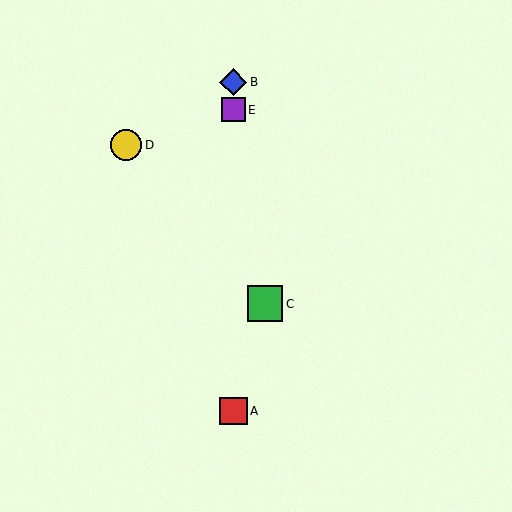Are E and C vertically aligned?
No, E is at x≈233 and C is at x≈265.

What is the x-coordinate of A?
Object A is at x≈233.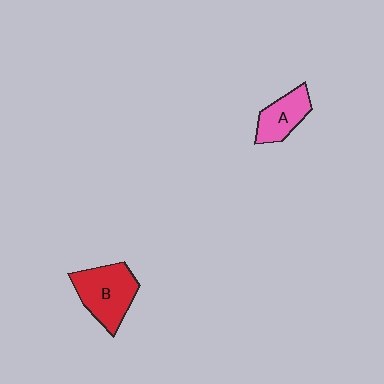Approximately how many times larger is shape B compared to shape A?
Approximately 1.5 times.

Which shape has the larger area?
Shape B (red).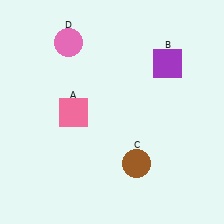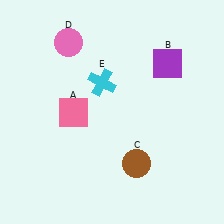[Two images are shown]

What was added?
A cyan cross (E) was added in Image 2.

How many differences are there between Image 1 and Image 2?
There is 1 difference between the two images.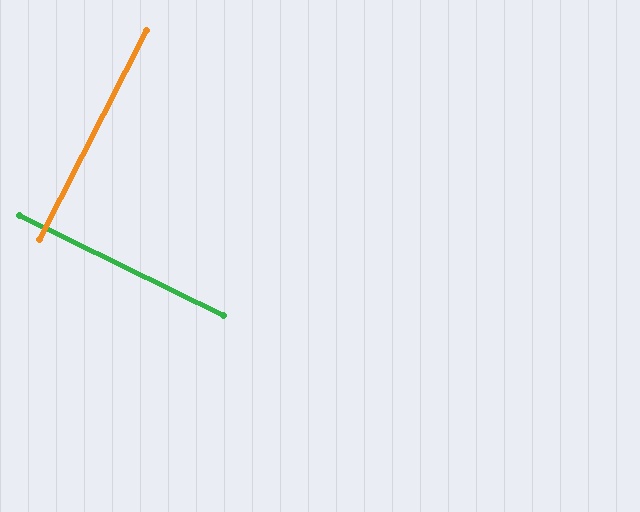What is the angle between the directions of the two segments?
Approximately 89 degrees.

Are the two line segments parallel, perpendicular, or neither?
Perpendicular — they meet at approximately 89°.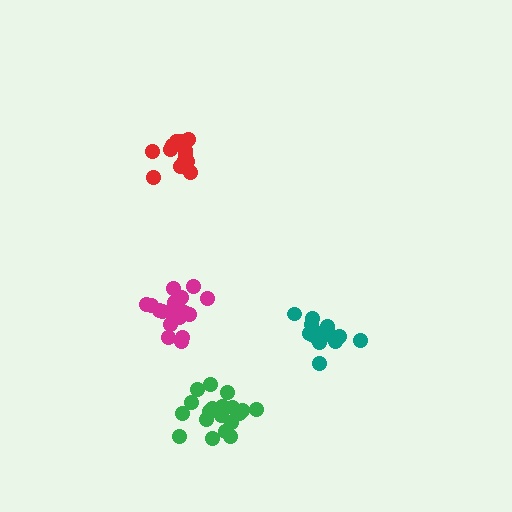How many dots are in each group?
Group 1: 15 dots, Group 2: 14 dots, Group 3: 19 dots, Group 4: 19 dots (67 total).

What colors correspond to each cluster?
The clusters are colored: teal, red, green, magenta.